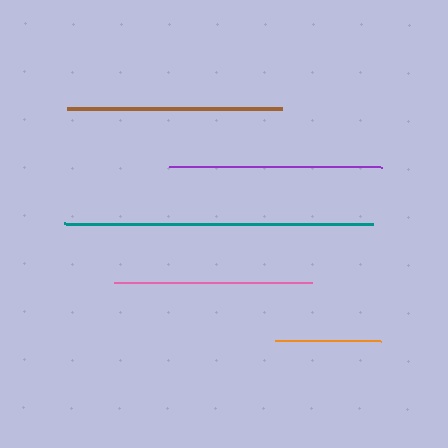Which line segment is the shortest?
The orange line is the shortest at approximately 106 pixels.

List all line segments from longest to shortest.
From longest to shortest: teal, brown, purple, pink, orange.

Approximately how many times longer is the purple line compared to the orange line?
The purple line is approximately 2.0 times the length of the orange line.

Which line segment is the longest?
The teal line is the longest at approximately 309 pixels.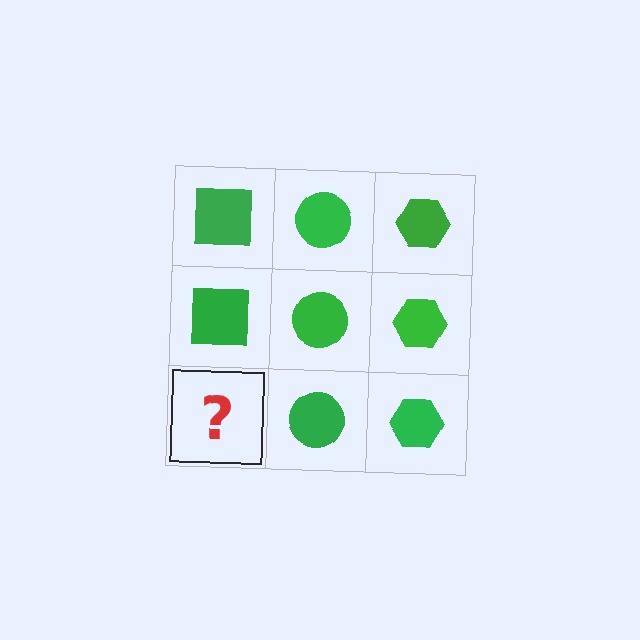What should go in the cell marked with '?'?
The missing cell should contain a green square.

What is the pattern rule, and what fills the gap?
The rule is that each column has a consistent shape. The gap should be filled with a green square.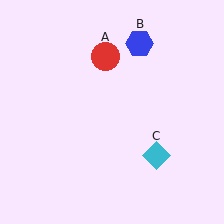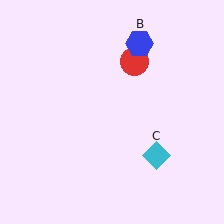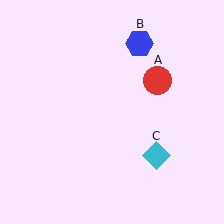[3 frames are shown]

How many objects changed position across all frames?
1 object changed position: red circle (object A).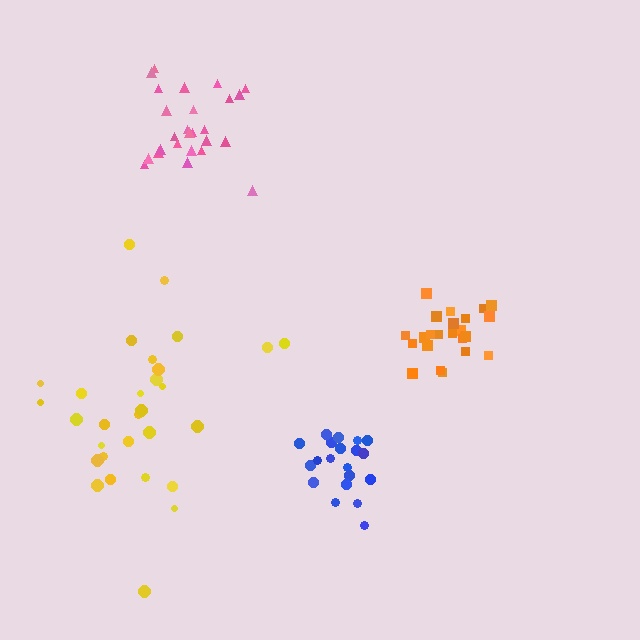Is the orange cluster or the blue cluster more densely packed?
Orange.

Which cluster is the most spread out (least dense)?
Yellow.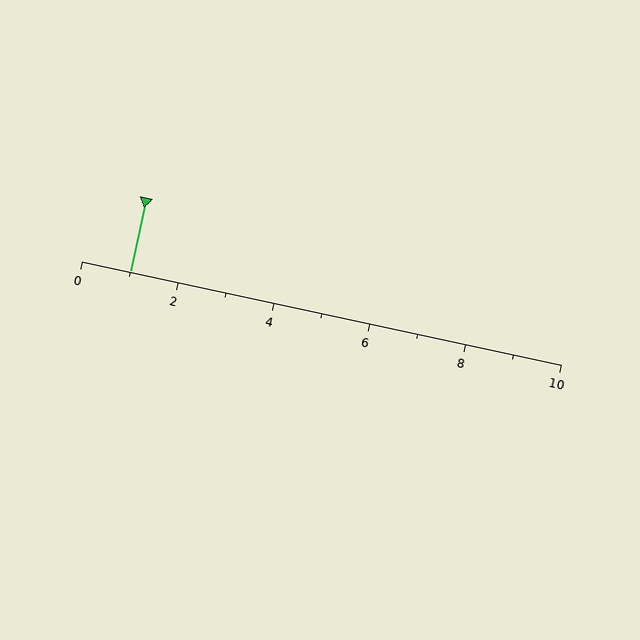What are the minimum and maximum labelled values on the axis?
The axis runs from 0 to 10.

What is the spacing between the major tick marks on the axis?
The major ticks are spaced 2 apart.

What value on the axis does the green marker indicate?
The marker indicates approximately 1.